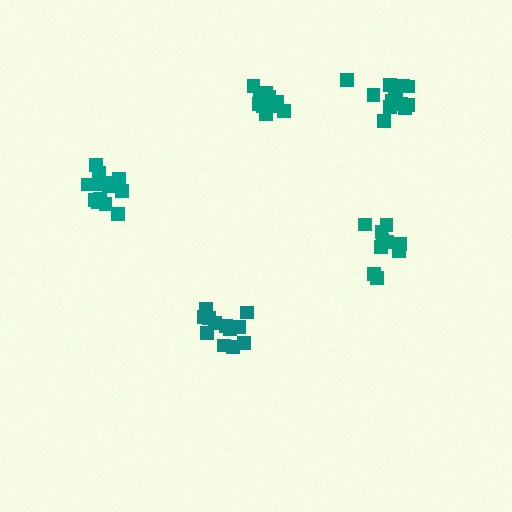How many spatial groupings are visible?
There are 5 spatial groupings.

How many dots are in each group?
Group 1: 13 dots, Group 2: 13 dots, Group 3: 10 dots, Group 4: 12 dots, Group 5: 13 dots (61 total).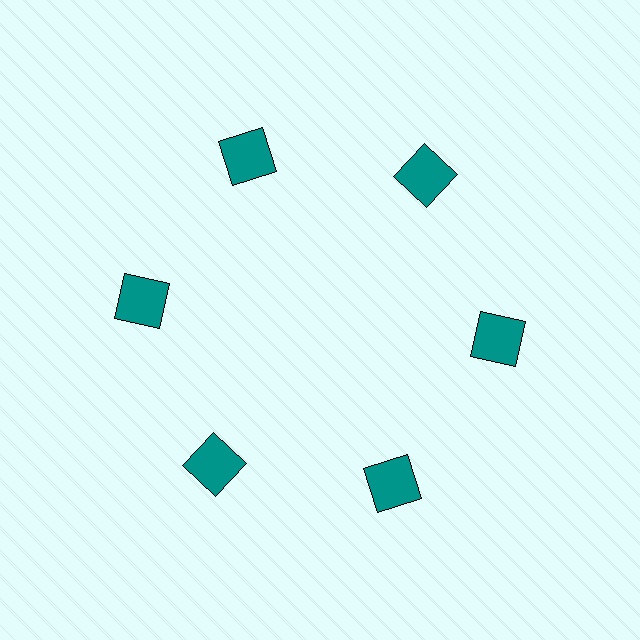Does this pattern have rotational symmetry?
Yes, this pattern has 6-fold rotational symmetry. It looks the same after rotating 60 degrees around the center.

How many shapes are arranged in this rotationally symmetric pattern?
There are 6 shapes, arranged in 6 groups of 1.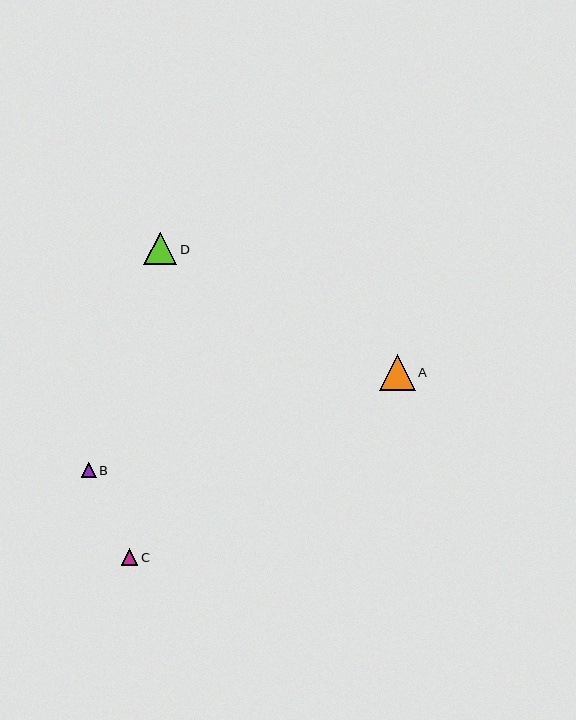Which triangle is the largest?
Triangle A is the largest with a size of approximately 35 pixels.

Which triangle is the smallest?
Triangle B is the smallest with a size of approximately 15 pixels.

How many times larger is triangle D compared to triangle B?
Triangle D is approximately 2.2 times the size of triangle B.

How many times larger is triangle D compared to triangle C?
Triangle D is approximately 2.0 times the size of triangle C.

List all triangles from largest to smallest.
From largest to smallest: A, D, C, B.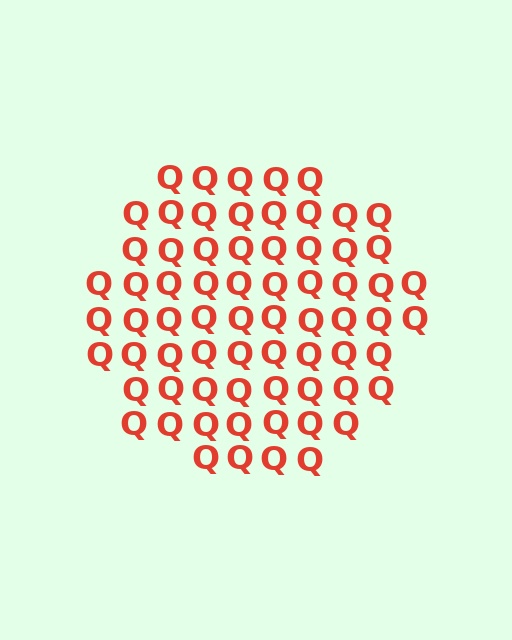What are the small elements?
The small elements are letter Q's.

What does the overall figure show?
The overall figure shows a circle.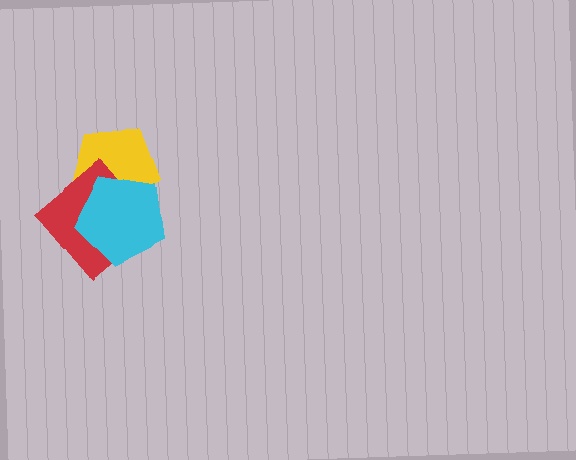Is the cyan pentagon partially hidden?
No, no other shape covers it.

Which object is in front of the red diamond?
The cyan pentagon is in front of the red diamond.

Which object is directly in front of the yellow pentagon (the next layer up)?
The red diamond is directly in front of the yellow pentagon.